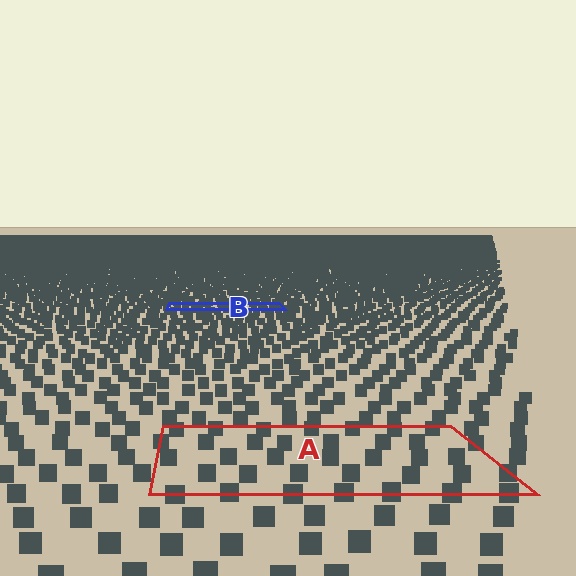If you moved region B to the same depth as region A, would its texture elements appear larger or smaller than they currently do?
They would appear larger. At a closer depth, the same texture elements are projected at a bigger on-screen size.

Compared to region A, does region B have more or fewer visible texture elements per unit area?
Region B has more texture elements per unit area — they are packed more densely because it is farther away.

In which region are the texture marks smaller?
The texture marks are smaller in region B, because it is farther away.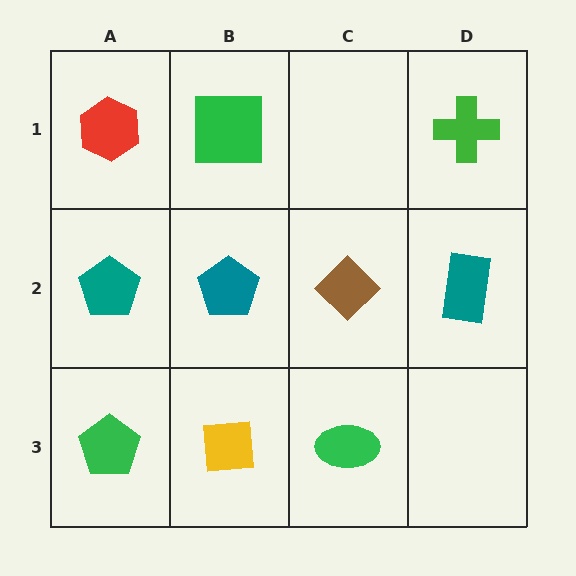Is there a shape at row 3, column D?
No, that cell is empty.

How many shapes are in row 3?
3 shapes.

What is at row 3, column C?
A green ellipse.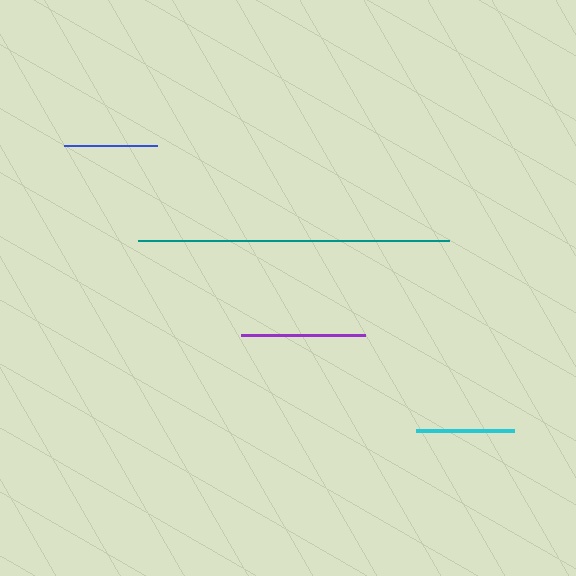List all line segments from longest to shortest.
From longest to shortest: teal, purple, cyan, blue.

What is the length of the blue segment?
The blue segment is approximately 93 pixels long.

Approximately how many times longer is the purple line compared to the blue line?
The purple line is approximately 1.3 times the length of the blue line.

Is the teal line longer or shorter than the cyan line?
The teal line is longer than the cyan line.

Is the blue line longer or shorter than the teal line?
The teal line is longer than the blue line.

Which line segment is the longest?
The teal line is the longest at approximately 312 pixels.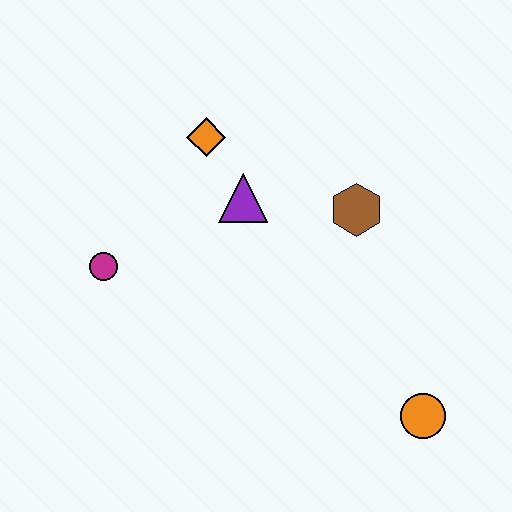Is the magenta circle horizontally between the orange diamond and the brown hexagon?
No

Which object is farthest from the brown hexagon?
The magenta circle is farthest from the brown hexagon.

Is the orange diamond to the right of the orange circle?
No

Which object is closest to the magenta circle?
The purple triangle is closest to the magenta circle.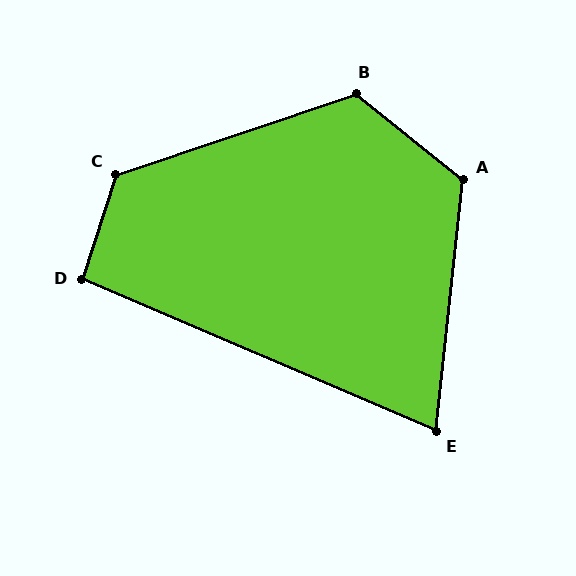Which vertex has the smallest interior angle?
E, at approximately 73 degrees.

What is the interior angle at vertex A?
Approximately 123 degrees (obtuse).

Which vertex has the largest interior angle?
C, at approximately 126 degrees.